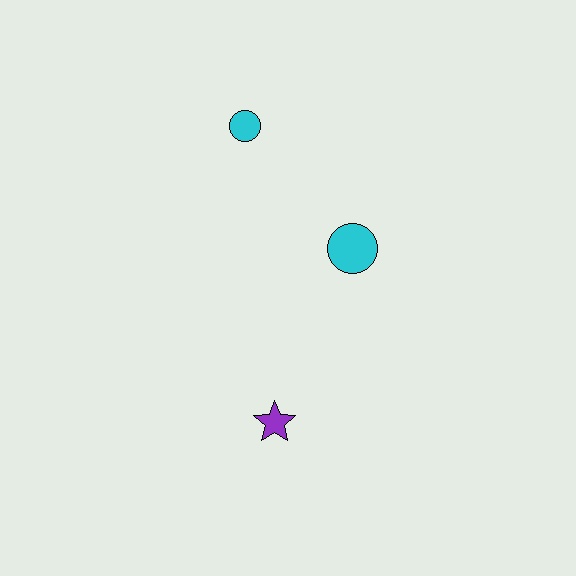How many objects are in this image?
There are 3 objects.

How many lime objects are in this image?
There are no lime objects.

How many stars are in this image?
There is 1 star.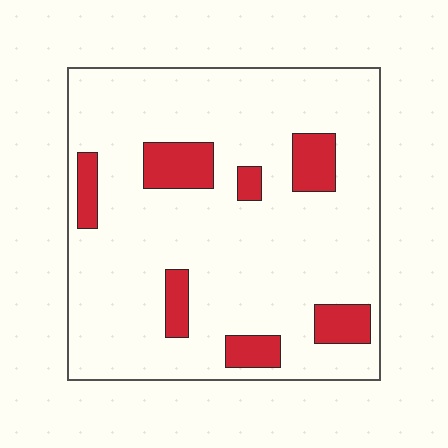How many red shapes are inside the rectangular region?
7.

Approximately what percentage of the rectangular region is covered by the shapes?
Approximately 15%.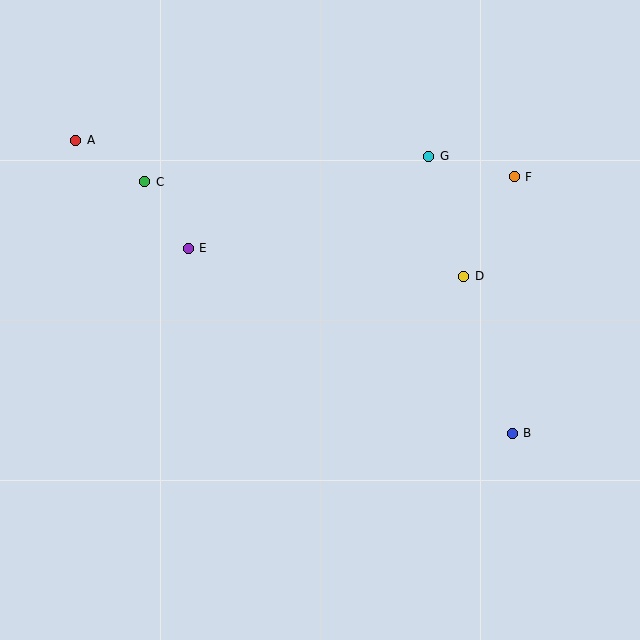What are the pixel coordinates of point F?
Point F is at (514, 177).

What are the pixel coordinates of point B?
Point B is at (512, 433).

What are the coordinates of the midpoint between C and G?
The midpoint between C and G is at (287, 169).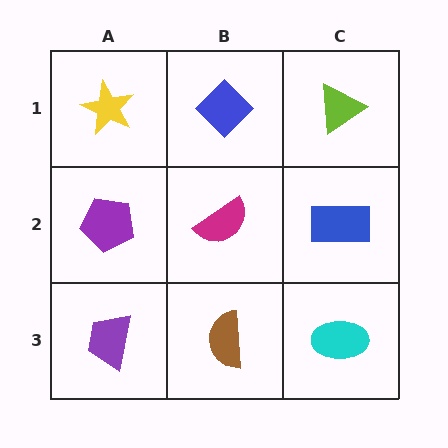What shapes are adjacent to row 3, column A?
A purple pentagon (row 2, column A), a brown semicircle (row 3, column B).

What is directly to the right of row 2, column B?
A blue rectangle.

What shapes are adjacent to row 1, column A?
A purple pentagon (row 2, column A), a blue diamond (row 1, column B).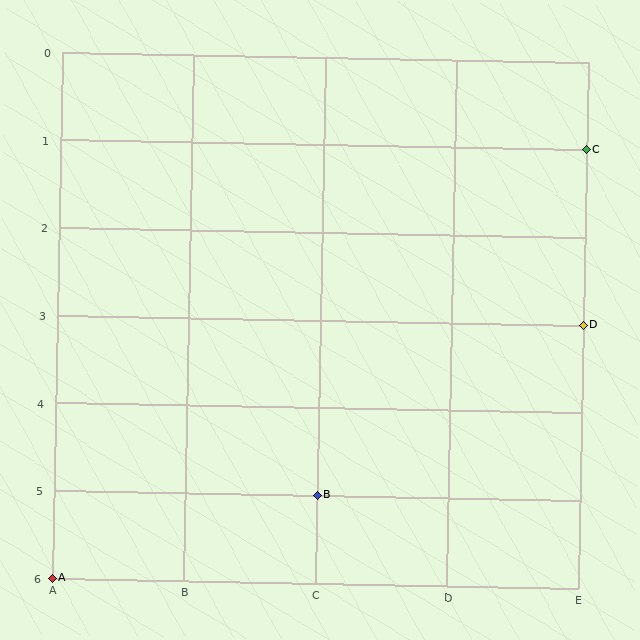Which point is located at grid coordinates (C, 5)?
Point B is at (C, 5).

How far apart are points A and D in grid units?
Points A and D are 4 columns and 3 rows apart (about 5.0 grid units diagonally).